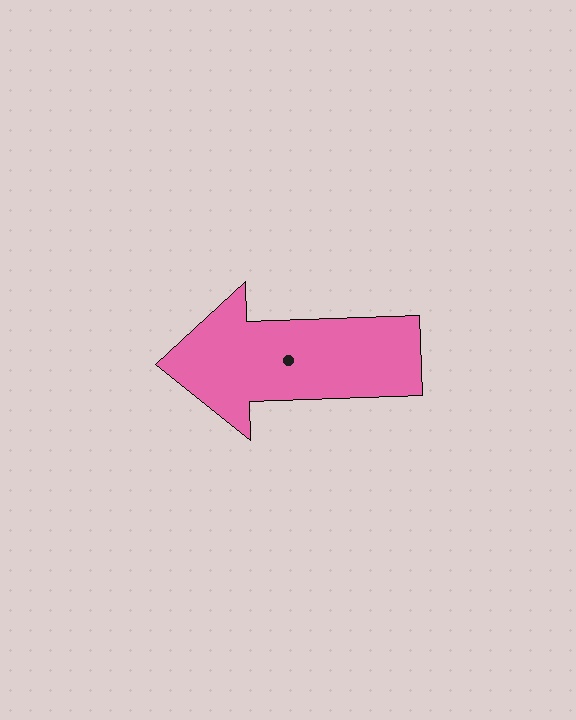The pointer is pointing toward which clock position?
Roughly 9 o'clock.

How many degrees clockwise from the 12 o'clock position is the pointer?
Approximately 268 degrees.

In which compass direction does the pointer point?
West.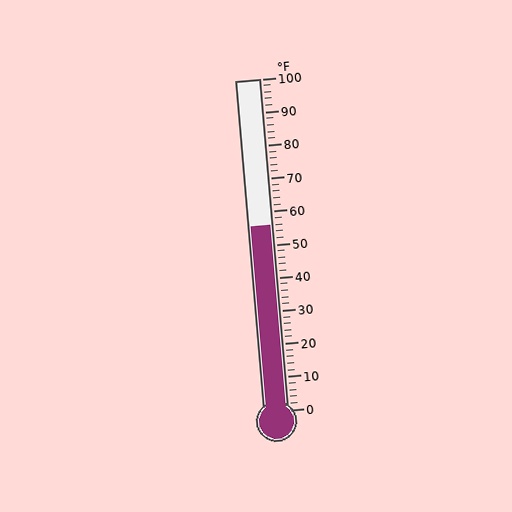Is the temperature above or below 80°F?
The temperature is below 80°F.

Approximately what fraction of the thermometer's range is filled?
The thermometer is filled to approximately 55% of its range.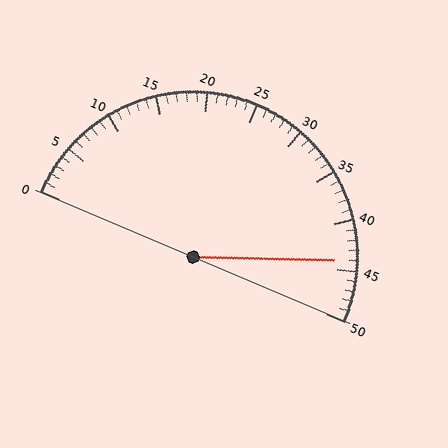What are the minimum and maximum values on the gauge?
The gauge ranges from 0 to 50.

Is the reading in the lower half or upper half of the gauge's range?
The reading is in the upper half of the range (0 to 50).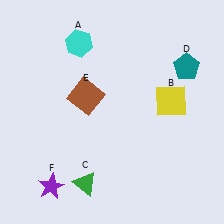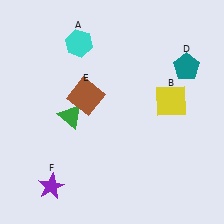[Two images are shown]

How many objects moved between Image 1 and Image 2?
1 object moved between the two images.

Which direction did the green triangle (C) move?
The green triangle (C) moved up.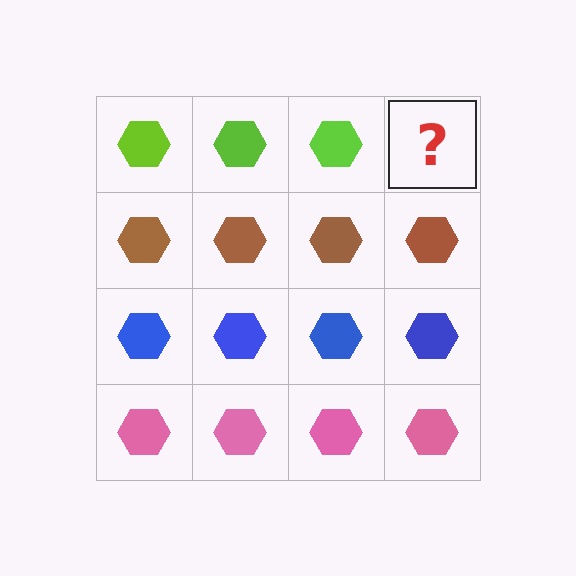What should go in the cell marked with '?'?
The missing cell should contain a lime hexagon.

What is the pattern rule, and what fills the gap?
The rule is that each row has a consistent color. The gap should be filled with a lime hexagon.